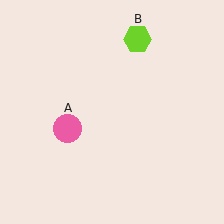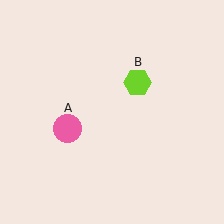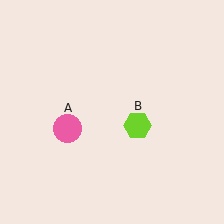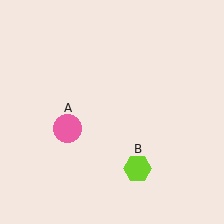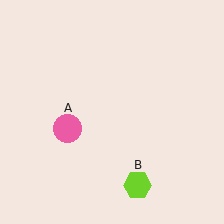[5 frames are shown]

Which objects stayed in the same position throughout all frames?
Pink circle (object A) remained stationary.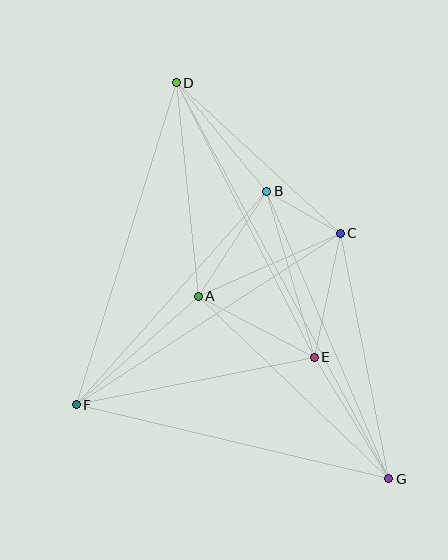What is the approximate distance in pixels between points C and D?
The distance between C and D is approximately 223 pixels.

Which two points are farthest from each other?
Points D and G are farthest from each other.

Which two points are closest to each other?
Points B and C are closest to each other.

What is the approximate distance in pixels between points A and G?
The distance between A and G is approximately 264 pixels.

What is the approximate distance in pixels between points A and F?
The distance between A and F is approximately 163 pixels.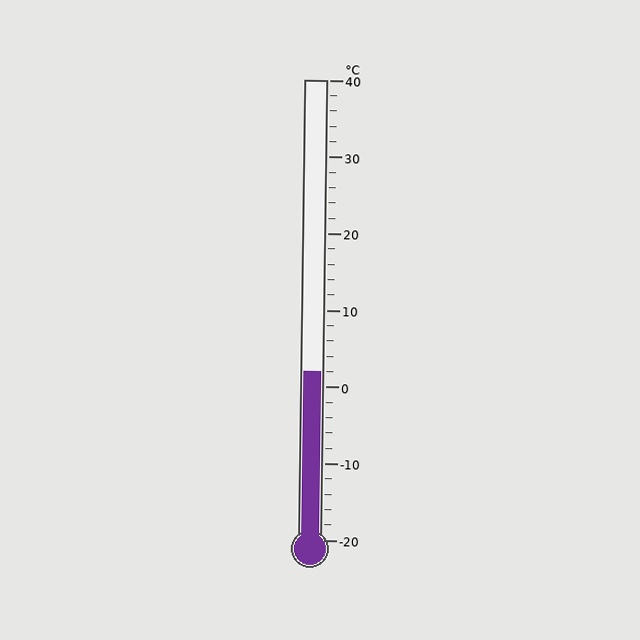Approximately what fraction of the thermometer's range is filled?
The thermometer is filled to approximately 35% of its range.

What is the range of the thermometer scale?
The thermometer scale ranges from -20°C to 40°C.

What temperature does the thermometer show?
The thermometer shows approximately 2°C.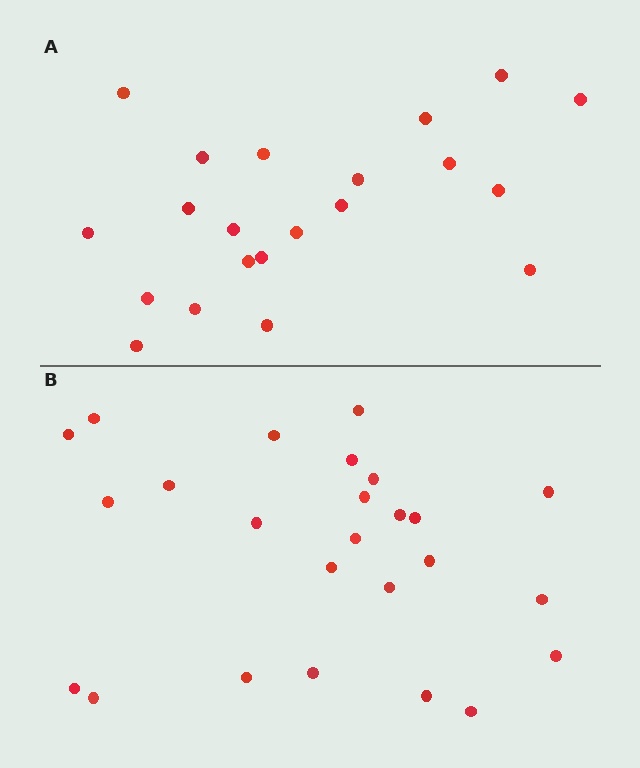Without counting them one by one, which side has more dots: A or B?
Region B (the bottom region) has more dots.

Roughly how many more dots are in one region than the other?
Region B has about 4 more dots than region A.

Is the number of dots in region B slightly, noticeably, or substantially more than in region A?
Region B has only slightly more — the two regions are fairly close. The ratio is roughly 1.2 to 1.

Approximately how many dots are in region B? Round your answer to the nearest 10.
About 20 dots. (The exact count is 25, which rounds to 20.)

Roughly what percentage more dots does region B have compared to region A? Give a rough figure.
About 20% more.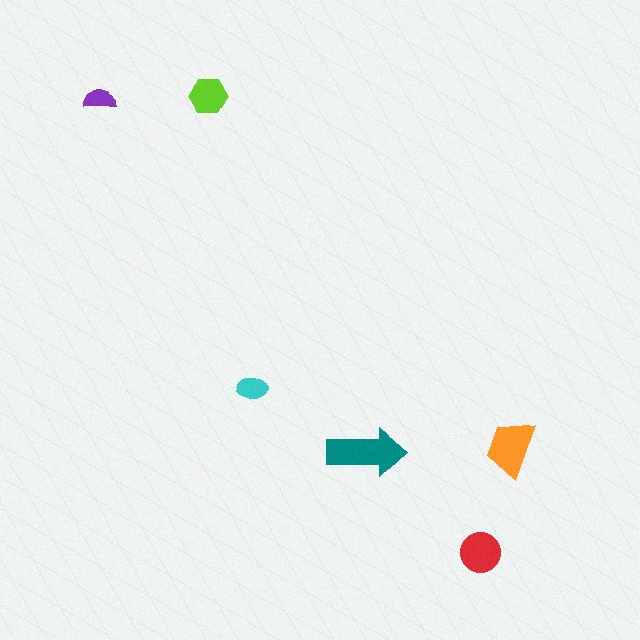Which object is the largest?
The teal arrow.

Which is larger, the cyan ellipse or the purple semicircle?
The cyan ellipse.